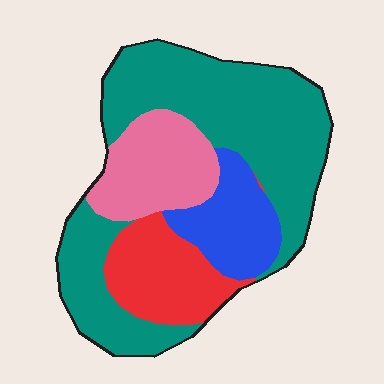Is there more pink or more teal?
Teal.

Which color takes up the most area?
Teal, at roughly 55%.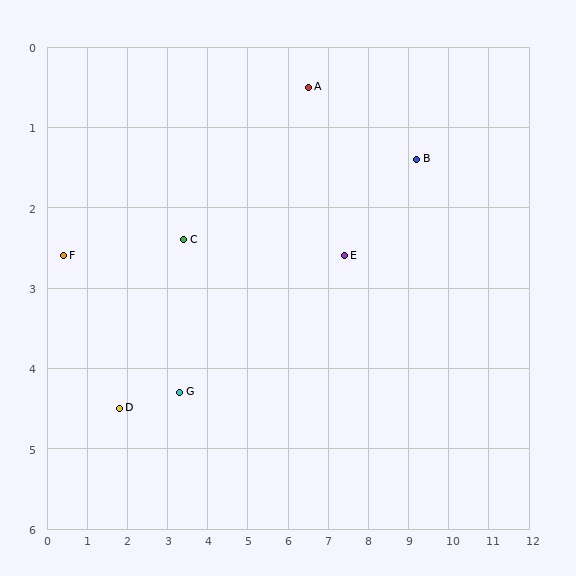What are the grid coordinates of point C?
Point C is at approximately (3.4, 2.4).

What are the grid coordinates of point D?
Point D is at approximately (1.8, 4.5).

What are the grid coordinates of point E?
Point E is at approximately (7.4, 2.6).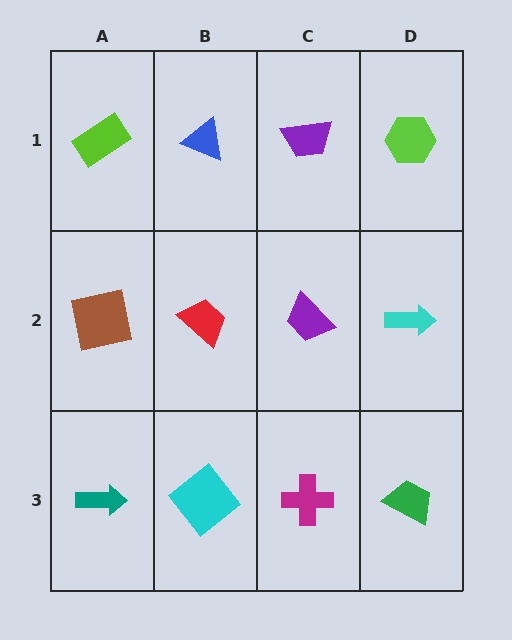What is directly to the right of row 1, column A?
A blue triangle.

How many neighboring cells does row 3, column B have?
3.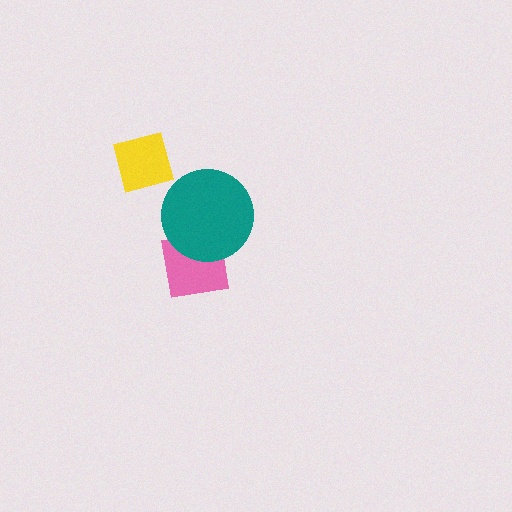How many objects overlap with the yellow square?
0 objects overlap with the yellow square.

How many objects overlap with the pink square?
1 object overlaps with the pink square.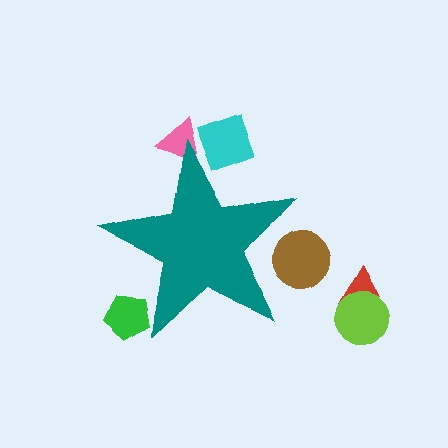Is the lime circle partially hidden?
No, the lime circle is fully visible.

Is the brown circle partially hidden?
Yes, the brown circle is partially hidden behind the teal star.